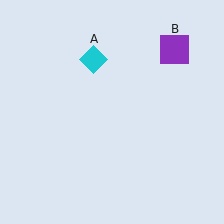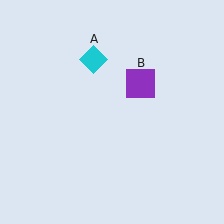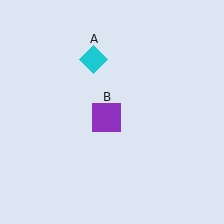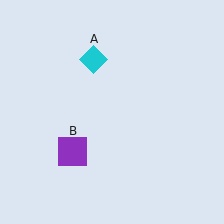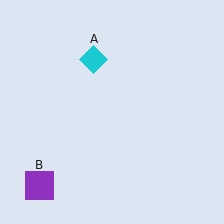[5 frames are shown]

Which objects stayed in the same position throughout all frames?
Cyan diamond (object A) remained stationary.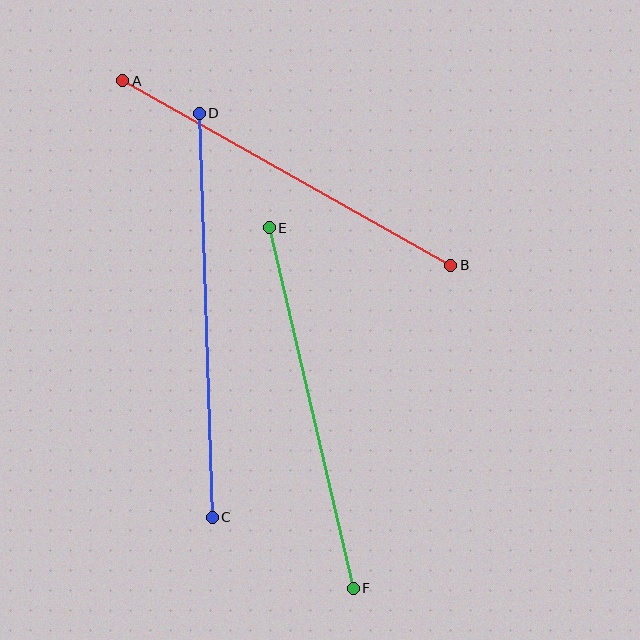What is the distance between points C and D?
The distance is approximately 404 pixels.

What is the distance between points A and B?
The distance is approximately 376 pixels.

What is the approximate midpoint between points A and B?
The midpoint is at approximately (287, 173) pixels.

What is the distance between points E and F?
The distance is approximately 370 pixels.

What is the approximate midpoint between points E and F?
The midpoint is at approximately (311, 408) pixels.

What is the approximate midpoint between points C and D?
The midpoint is at approximately (206, 315) pixels.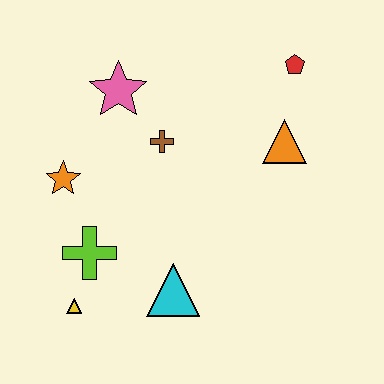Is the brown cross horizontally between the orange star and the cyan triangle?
Yes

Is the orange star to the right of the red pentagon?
No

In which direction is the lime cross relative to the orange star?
The lime cross is below the orange star.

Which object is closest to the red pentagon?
The orange triangle is closest to the red pentagon.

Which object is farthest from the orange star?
The red pentagon is farthest from the orange star.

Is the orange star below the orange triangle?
Yes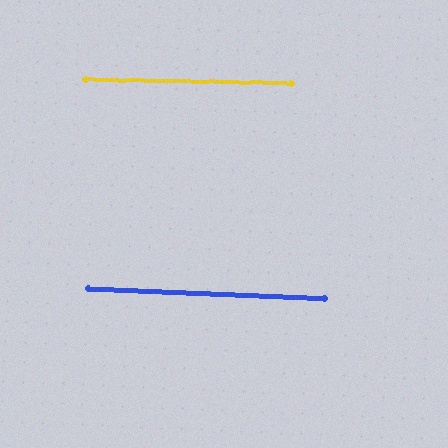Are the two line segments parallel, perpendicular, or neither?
Parallel — their directions differ by only 1.2°.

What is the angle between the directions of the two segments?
Approximately 1 degree.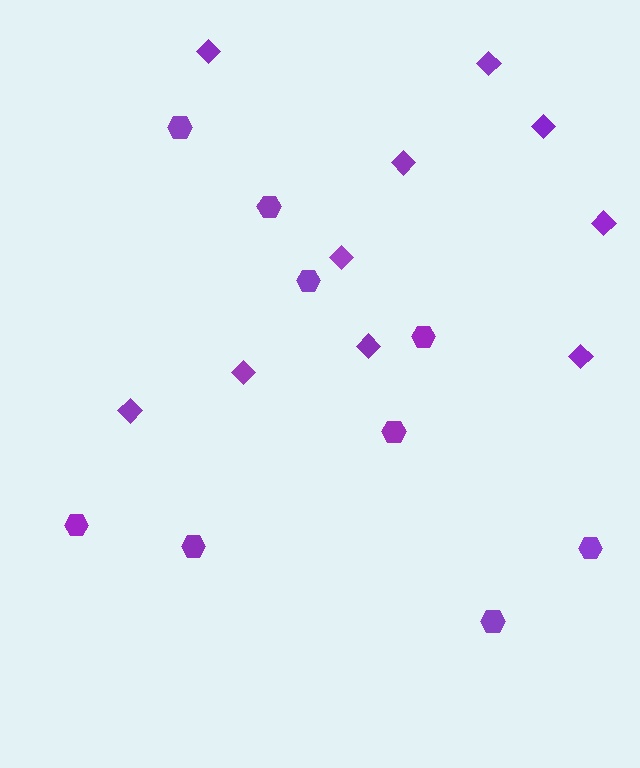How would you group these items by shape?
There are 2 groups: one group of hexagons (9) and one group of diamonds (10).